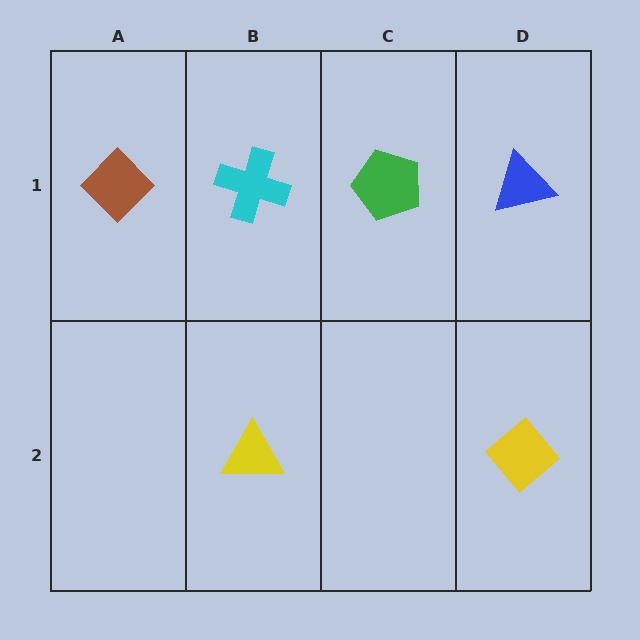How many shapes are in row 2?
2 shapes.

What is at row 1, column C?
A green pentagon.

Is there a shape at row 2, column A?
No, that cell is empty.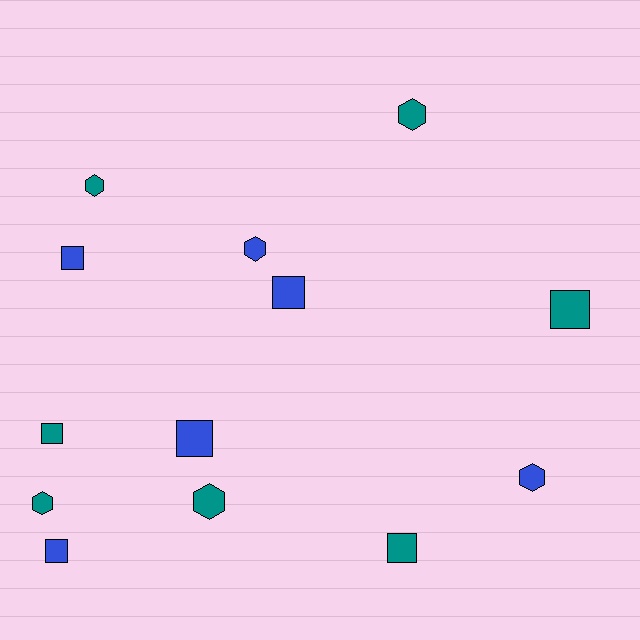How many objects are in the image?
There are 13 objects.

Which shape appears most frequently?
Square, with 7 objects.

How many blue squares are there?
There are 4 blue squares.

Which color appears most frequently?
Teal, with 7 objects.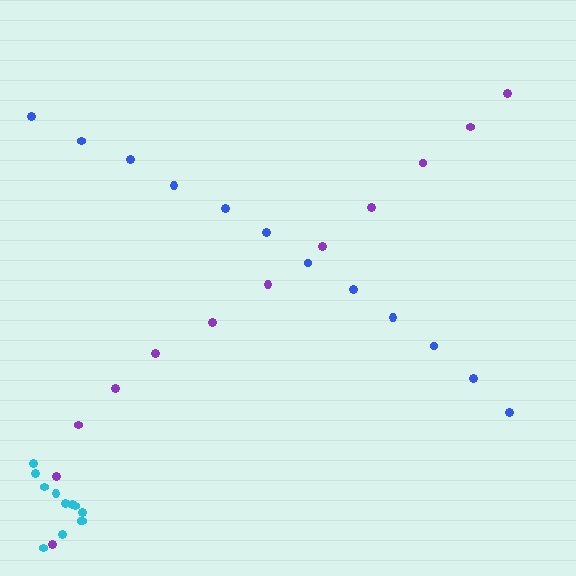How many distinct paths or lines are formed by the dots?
There are 3 distinct paths.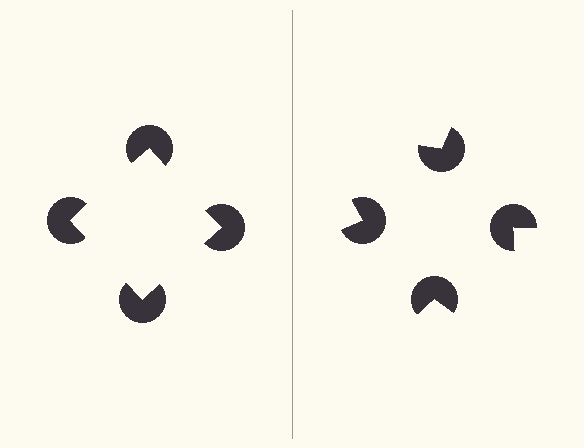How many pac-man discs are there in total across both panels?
8 — 4 on each side.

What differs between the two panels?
The pac-man discs are positioned identically on both sides; only the wedge orientations differ. On the left they align to a square; on the right they are misaligned.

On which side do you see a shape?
An illusory square appears on the left side. On the right side the wedge cuts are rotated, so no coherent shape forms.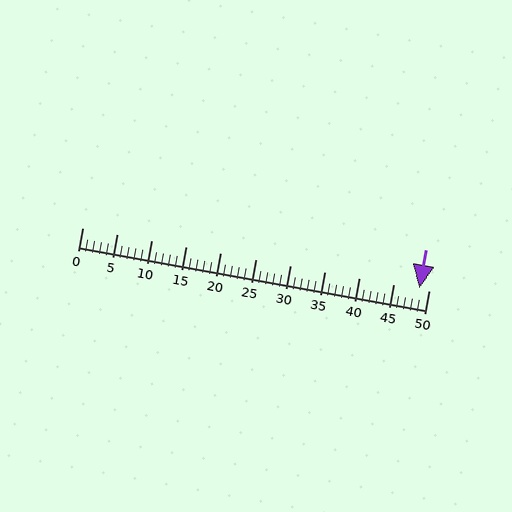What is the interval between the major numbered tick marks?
The major tick marks are spaced 5 units apart.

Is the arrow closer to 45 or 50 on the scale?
The arrow is closer to 50.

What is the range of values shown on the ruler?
The ruler shows values from 0 to 50.